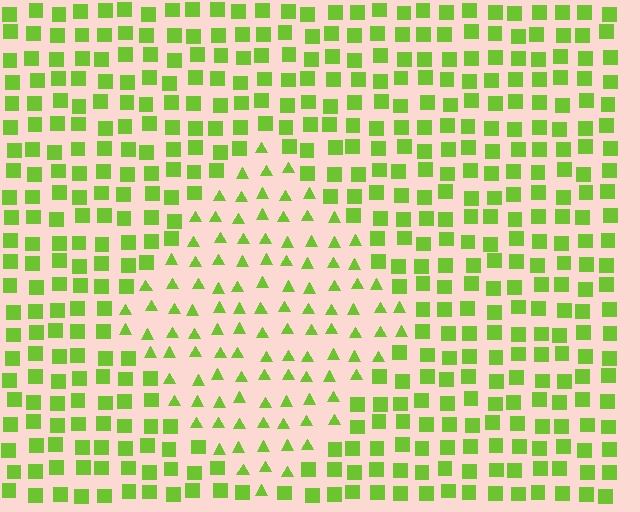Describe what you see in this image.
The image is filled with small lime elements arranged in a uniform grid. A diamond-shaped region contains triangles, while the surrounding area contains squares. The boundary is defined purely by the change in element shape.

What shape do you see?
I see a diamond.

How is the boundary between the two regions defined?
The boundary is defined by a change in element shape: triangles inside vs. squares outside. All elements share the same color and spacing.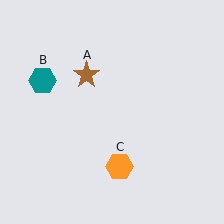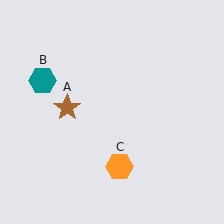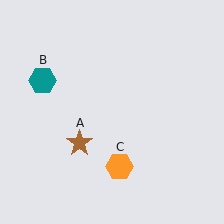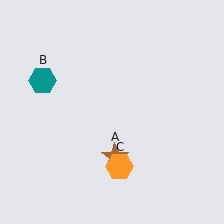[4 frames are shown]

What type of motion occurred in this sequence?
The brown star (object A) rotated counterclockwise around the center of the scene.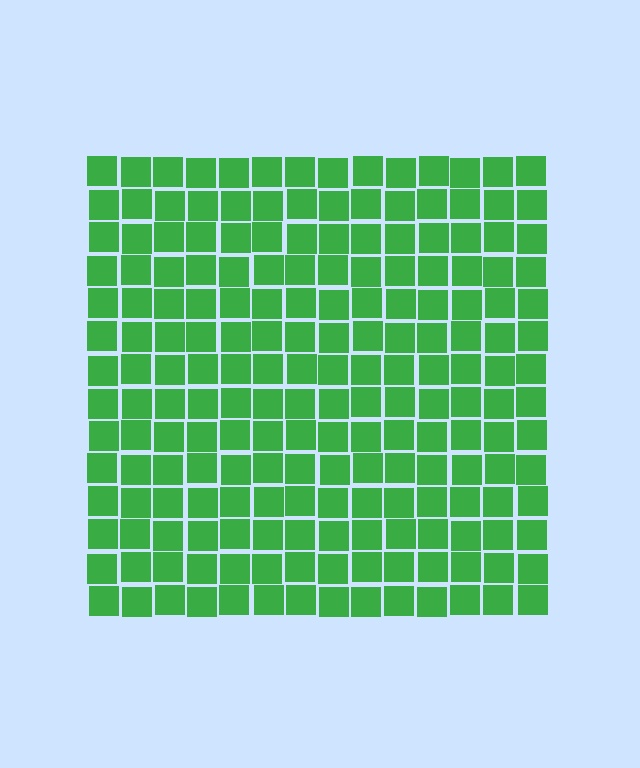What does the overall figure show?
The overall figure shows a square.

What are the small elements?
The small elements are squares.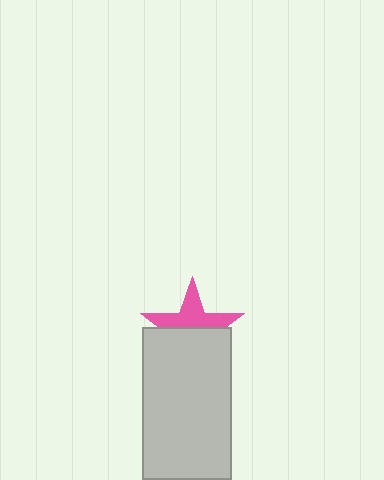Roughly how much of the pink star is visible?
About half of it is visible (roughly 48%).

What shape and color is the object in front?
The object in front is a light gray rectangle.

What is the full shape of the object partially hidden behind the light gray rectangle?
The partially hidden object is a pink star.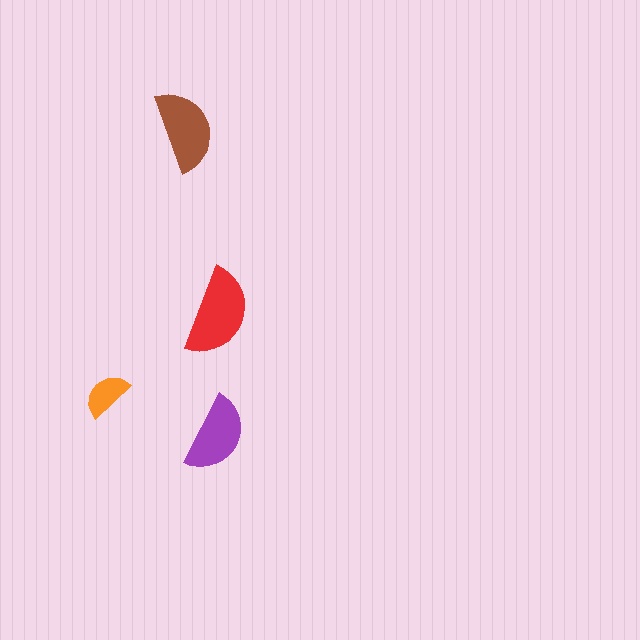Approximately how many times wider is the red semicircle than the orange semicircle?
About 2 times wider.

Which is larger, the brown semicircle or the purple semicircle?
The brown one.